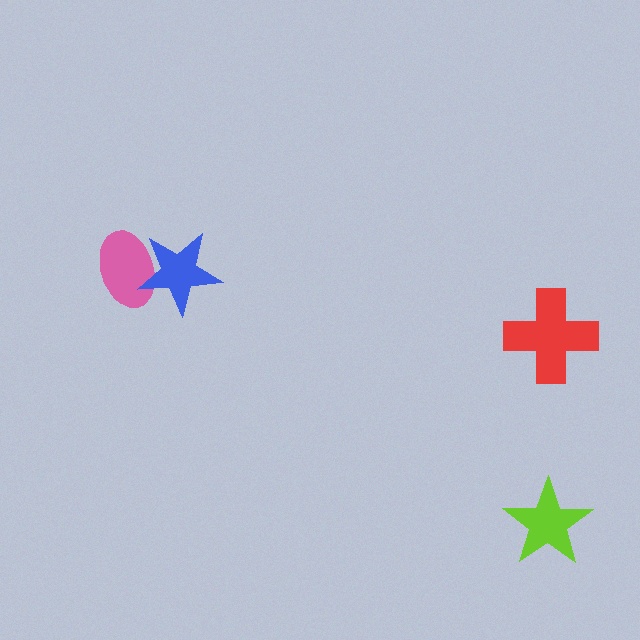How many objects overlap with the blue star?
1 object overlaps with the blue star.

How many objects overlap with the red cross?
0 objects overlap with the red cross.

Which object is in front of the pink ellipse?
The blue star is in front of the pink ellipse.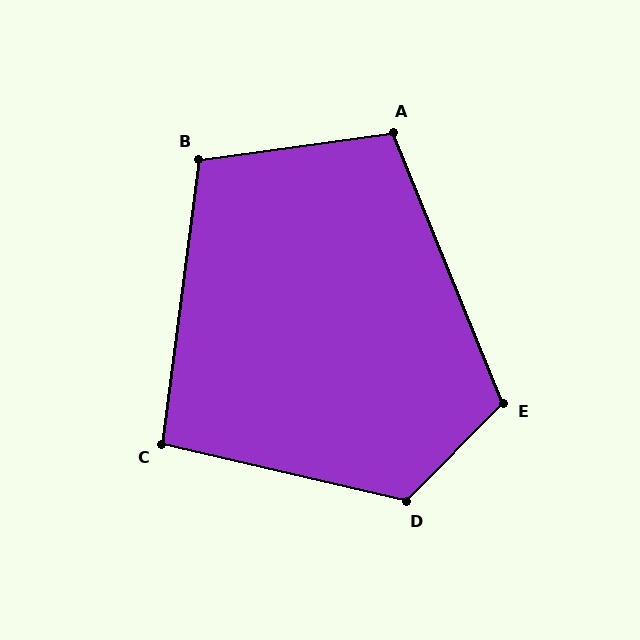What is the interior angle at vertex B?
Approximately 105 degrees (obtuse).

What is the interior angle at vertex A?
Approximately 104 degrees (obtuse).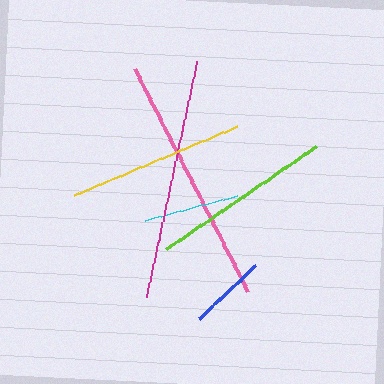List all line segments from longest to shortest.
From longest to shortest: pink, magenta, lime, yellow, cyan, blue.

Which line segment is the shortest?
The blue line is the shortest at approximately 78 pixels.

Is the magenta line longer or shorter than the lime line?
The magenta line is longer than the lime line.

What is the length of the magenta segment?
The magenta segment is approximately 241 pixels long.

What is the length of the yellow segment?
The yellow segment is approximately 178 pixels long.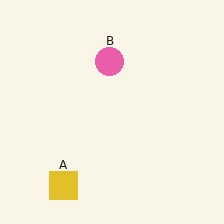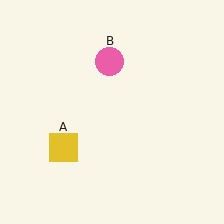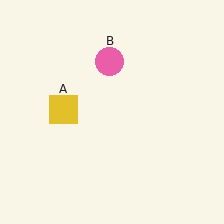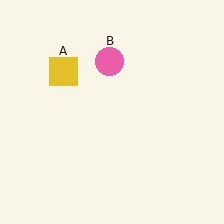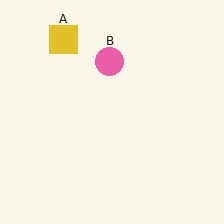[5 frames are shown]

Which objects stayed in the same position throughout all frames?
Pink circle (object B) remained stationary.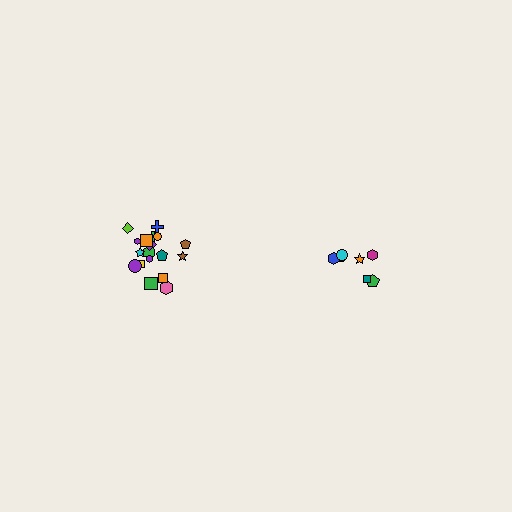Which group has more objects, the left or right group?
The left group.